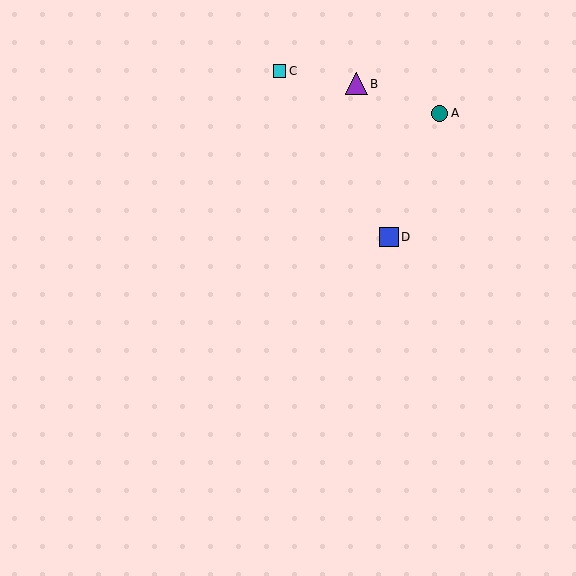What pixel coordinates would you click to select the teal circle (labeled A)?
Click at (440, 113) to select the teal circle A.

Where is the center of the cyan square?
The center of the cyan square is at (279, 71).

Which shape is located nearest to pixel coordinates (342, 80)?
The purple triangle (labeled B) at (356, 84) is nearest to that location.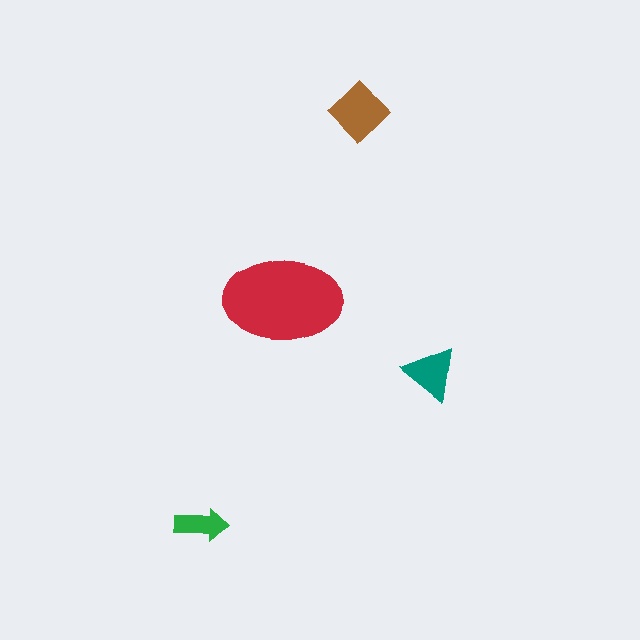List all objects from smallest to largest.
The green arrow, the teal triangle, the brown diamond, the red ellipse.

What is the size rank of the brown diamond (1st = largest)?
2nd.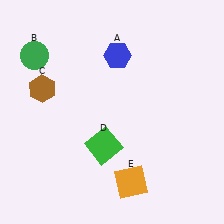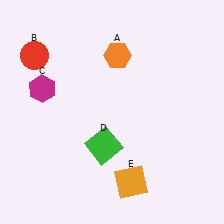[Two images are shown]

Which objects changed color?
A changed from blue to orange. B changed from green to red. C changed from brown to magenta.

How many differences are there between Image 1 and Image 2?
There are 3 differences between the two images.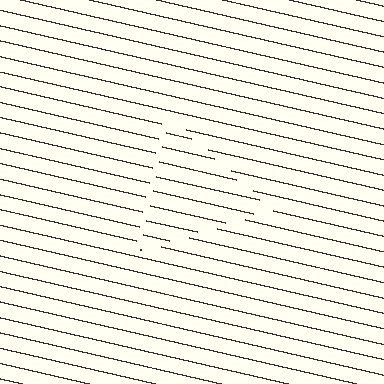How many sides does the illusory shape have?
3 sides — the line-ends trace a triangle.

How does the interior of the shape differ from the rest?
The interior of the shape contains the same grating, shifted by half a period — the contour is defined by the phase discontinuity where line-ends from the inner and outer gratings abut.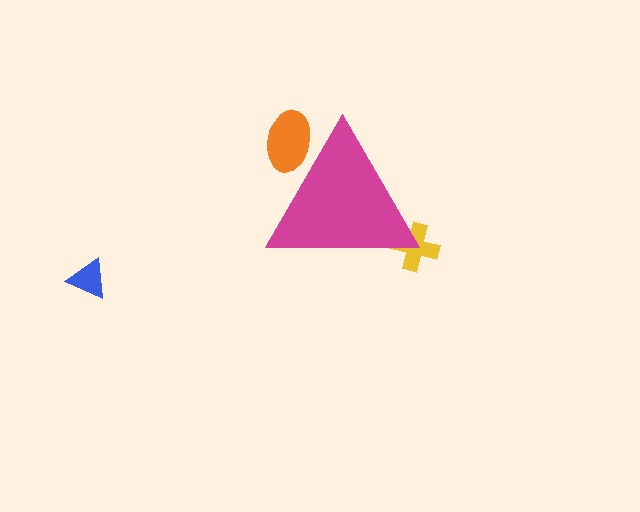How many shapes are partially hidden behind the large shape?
2 shapes are partially hidden.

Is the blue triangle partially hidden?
No, the blue triangle is fully visible.